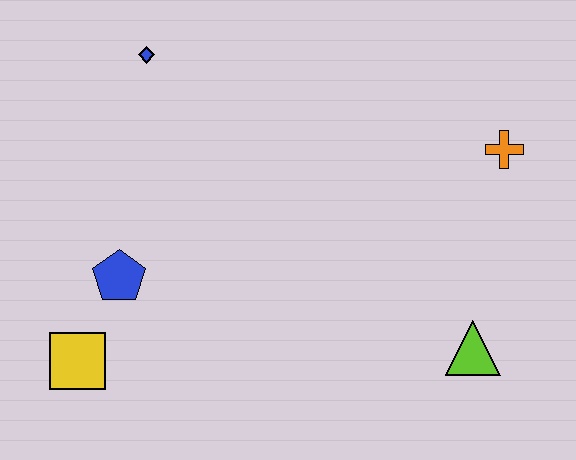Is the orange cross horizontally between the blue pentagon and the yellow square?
No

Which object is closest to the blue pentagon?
The yellow square is closest to the blue pentagon.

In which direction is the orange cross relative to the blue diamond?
The orange cross is to the right of the blue diamond.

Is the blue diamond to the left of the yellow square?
No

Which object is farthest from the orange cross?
The yellow square is farthest from the orange cross.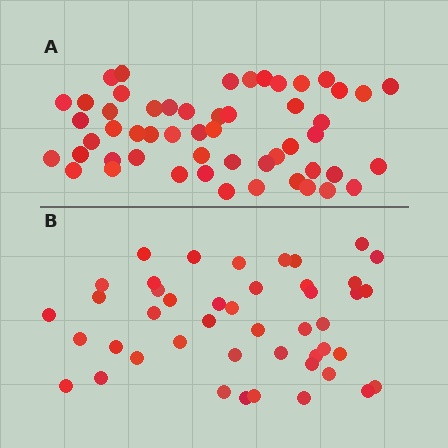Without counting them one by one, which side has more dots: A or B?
Region A (the top region) has more dots.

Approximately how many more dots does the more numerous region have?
Region A has roughly 8 or so more dots than region B.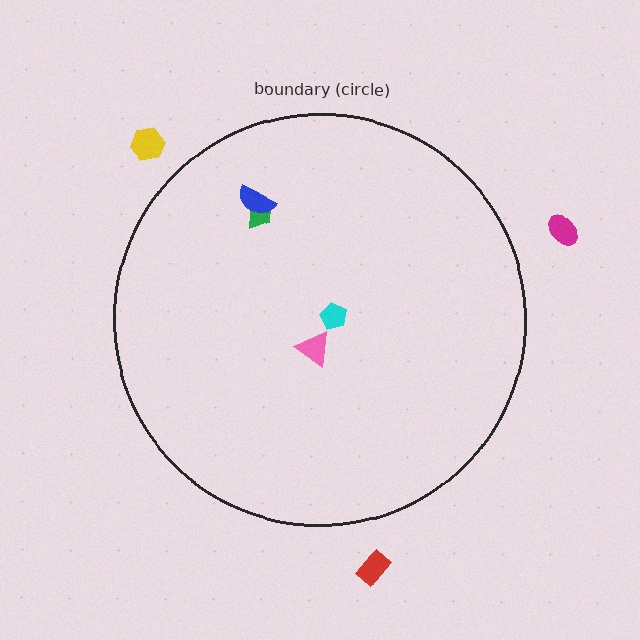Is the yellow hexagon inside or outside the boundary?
Outside.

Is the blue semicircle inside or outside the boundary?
Inside.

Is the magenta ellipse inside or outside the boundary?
Outside.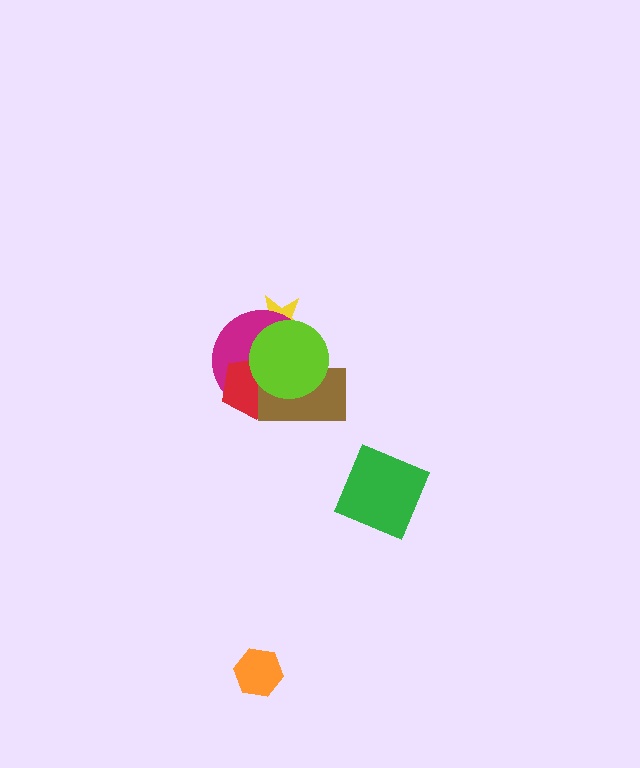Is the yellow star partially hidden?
Yes, it is partially covered by another shape.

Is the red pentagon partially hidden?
Yes, it is partially covered by another shape.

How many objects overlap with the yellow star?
2 objects overlap with the yellow star.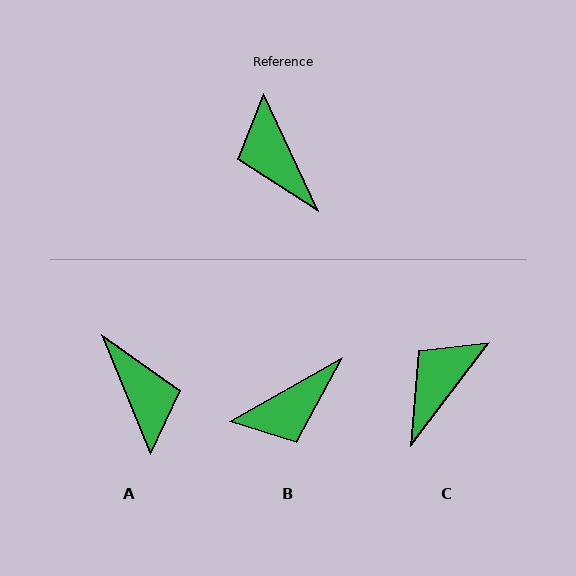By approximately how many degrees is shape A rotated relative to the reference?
Approximately 178 degrees counter-clockwise.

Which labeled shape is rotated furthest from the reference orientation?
A, about 178 degrees away.